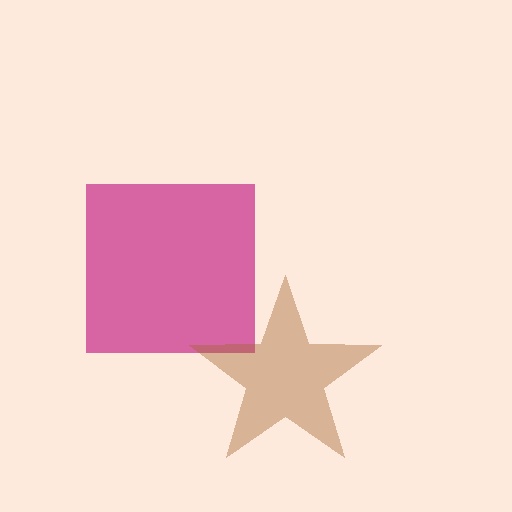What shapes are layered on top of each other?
The layered shapes are: a magenta square, a brown star.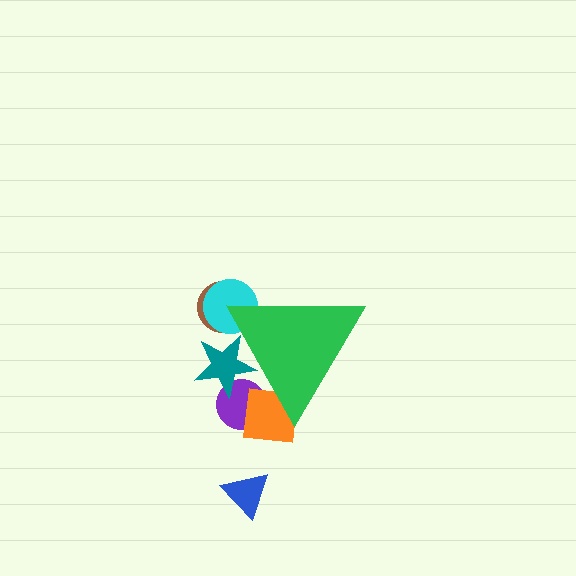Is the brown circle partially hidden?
Yes, the brown circle is partially hidden behind the green triangle.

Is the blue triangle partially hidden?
No, the blue triangle is fully visible.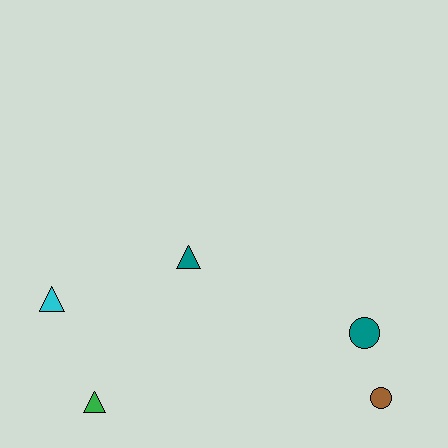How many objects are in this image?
There are 5 objects.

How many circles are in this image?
There are 2 circles.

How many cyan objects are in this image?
There is 1 cyan object.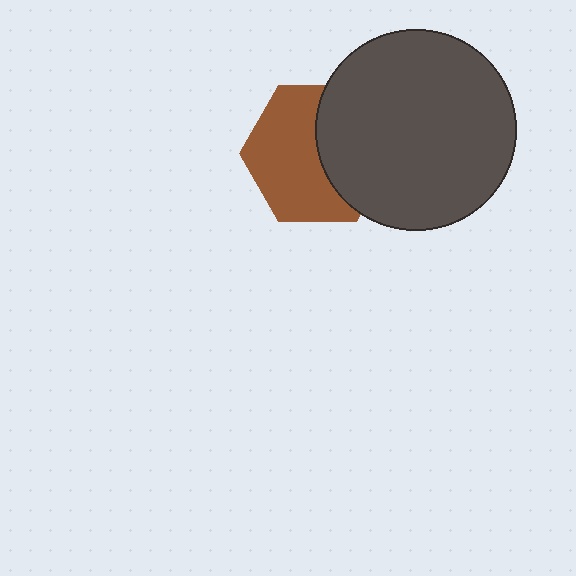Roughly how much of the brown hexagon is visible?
About half of it is visible (roughly 58%).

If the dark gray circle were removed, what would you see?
You would see the complete brown hexagon.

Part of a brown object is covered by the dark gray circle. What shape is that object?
It is a hexagon.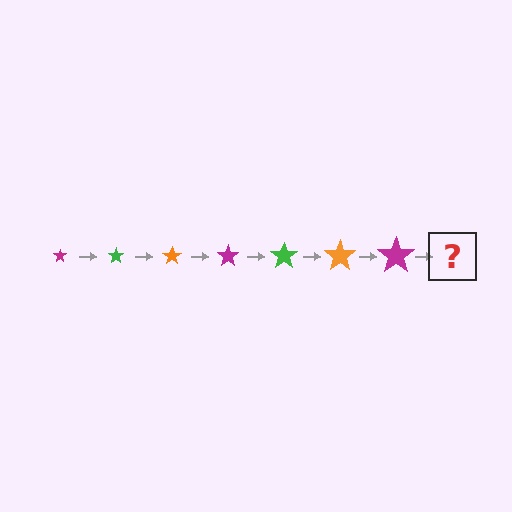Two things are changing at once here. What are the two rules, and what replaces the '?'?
The two rules are that the star grows larger each step and the color cycles through magenta, green, and orange. The '?' should be a green star, larger than the previous one.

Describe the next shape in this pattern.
It should be a green star, larger than the previous one.